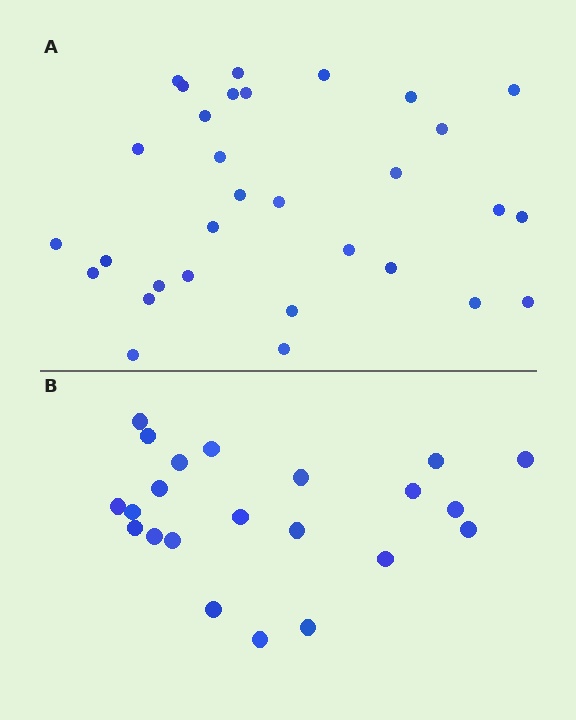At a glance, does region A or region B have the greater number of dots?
Region A (the top region) has more dots.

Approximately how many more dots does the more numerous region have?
Region A has roughly 8 or so more dots than region B.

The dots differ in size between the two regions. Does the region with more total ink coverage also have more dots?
No. Region B has more total ink coverage because its dots are larger, but region A actually contains more individual dots. Total area can be misleading — the number of items is what matters here.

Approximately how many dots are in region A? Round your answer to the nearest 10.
About 30 dots. (The exact count is 31, which rounds to 30.)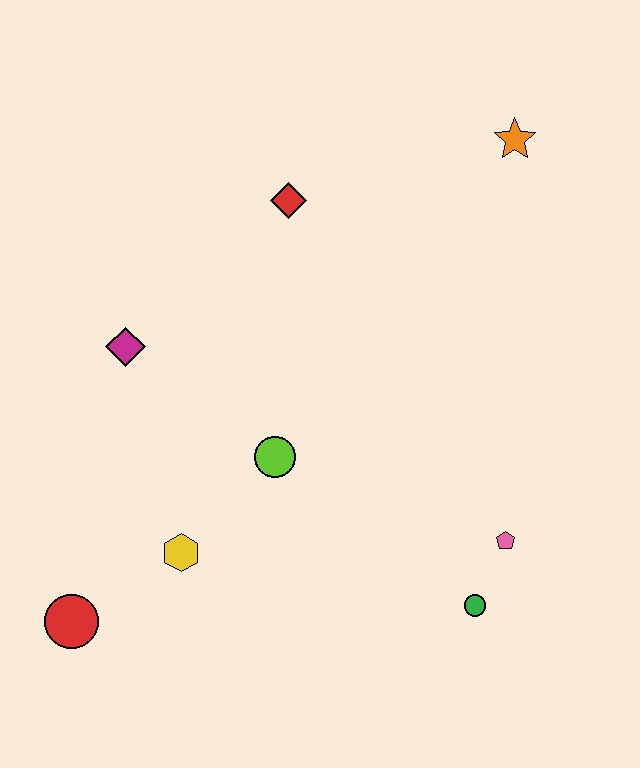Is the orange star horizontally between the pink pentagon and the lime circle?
No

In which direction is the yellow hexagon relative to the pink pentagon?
The yellow hexagon is to the left of the pink pentagon.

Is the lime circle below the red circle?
No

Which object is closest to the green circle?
The pink pentagon is closest to the green circle.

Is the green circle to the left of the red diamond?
No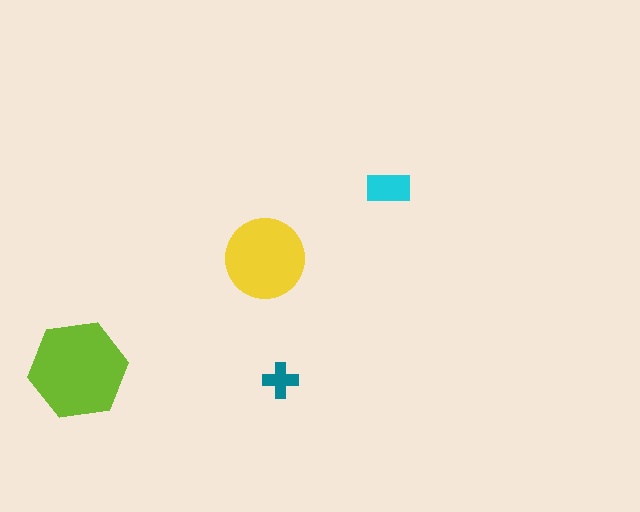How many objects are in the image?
There are 4 objects in the image.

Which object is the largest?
The lime hexagon.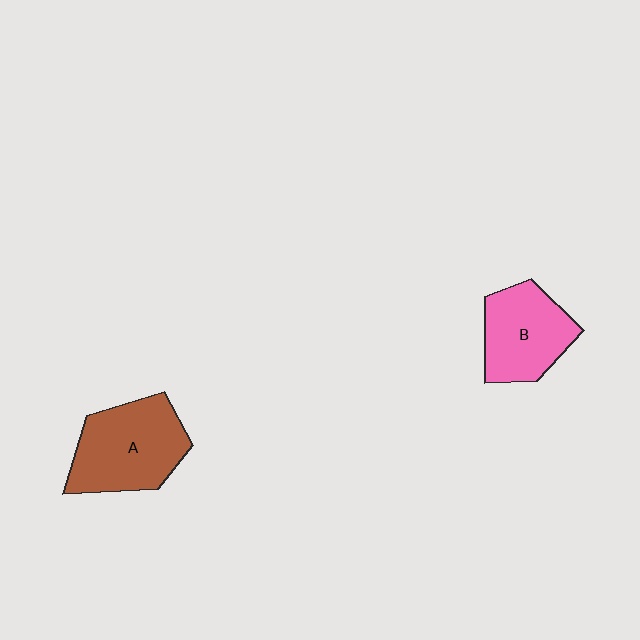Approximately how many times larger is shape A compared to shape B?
Approximately 1.2 times.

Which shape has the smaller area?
Shape B (pink).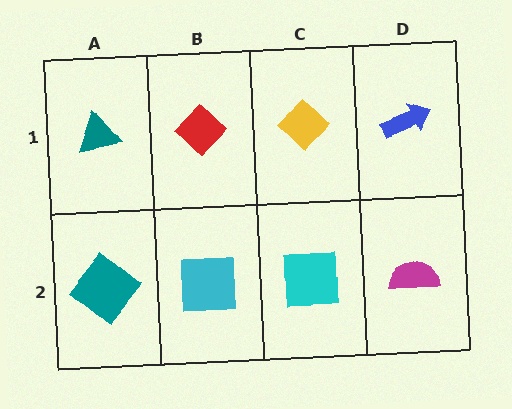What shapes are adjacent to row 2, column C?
A yellow diamond (row 1, column C), a cyan square (row 2, column B), a magenta semicircle (row 2, column D).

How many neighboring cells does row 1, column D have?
2.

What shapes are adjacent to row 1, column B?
A cyan square (row 2, column B), a teal triangle (row 1, column A), a yellow diamond (row 1, column C).